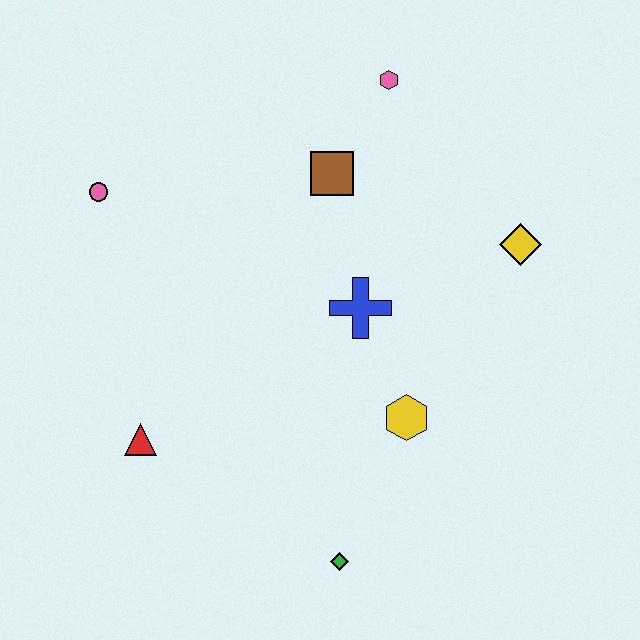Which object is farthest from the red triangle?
The pink hexagon is farthest from the red triangle.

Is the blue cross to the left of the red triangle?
No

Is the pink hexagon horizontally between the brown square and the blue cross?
No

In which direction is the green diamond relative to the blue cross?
The green diamond is below the blue cross.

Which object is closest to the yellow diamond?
The blue cross is closest to the yellow diamond.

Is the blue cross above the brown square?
No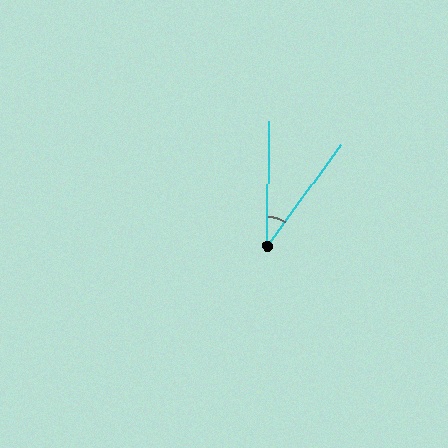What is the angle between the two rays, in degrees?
Approximately 35 degrees.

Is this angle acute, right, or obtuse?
It is acute.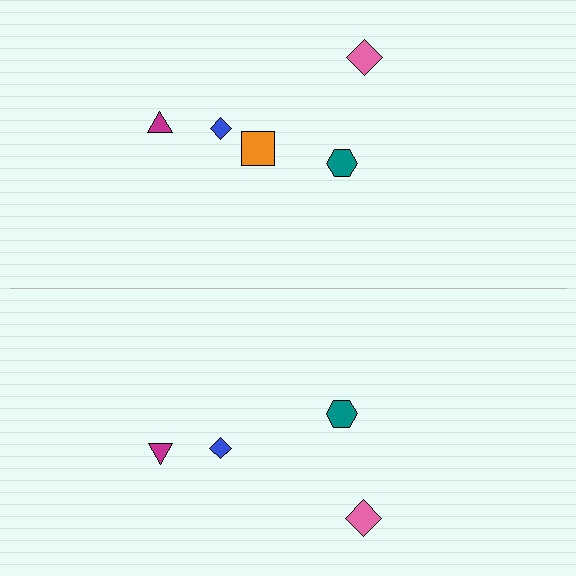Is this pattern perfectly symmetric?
No, the pattern is not perfectly symmetric. A orange square is missing from the bottom side.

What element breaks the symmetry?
A orange square is missing from the bottom side.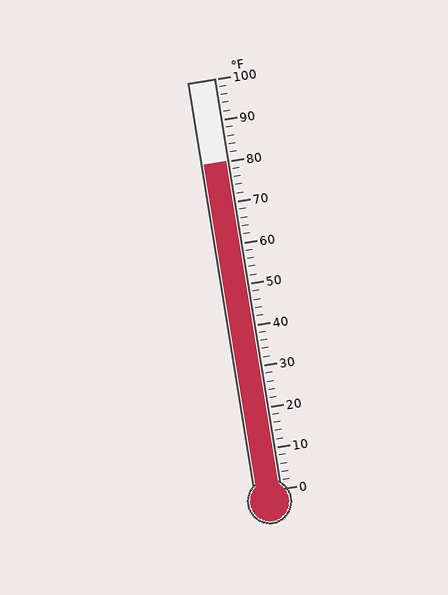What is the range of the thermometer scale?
The thermometer scale ranges from 0°F to 100°F.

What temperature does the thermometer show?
The thermometer shows approximately 80°F.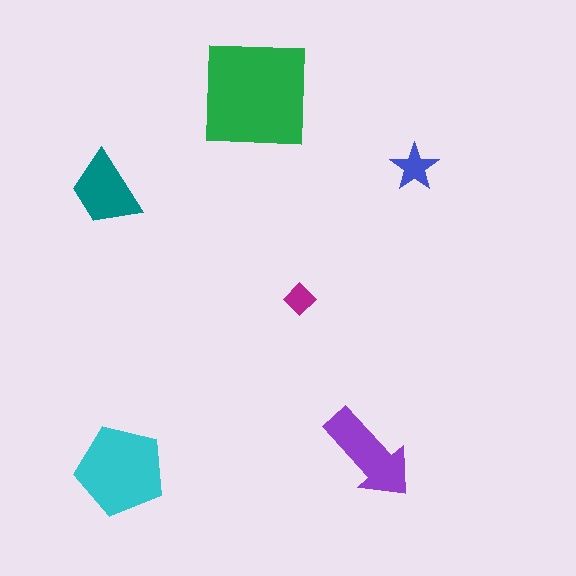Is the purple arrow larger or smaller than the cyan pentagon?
Smaller.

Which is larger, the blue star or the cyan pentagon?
The cyan pentagon.